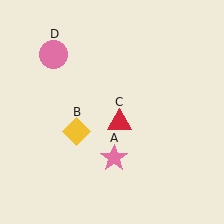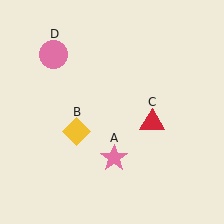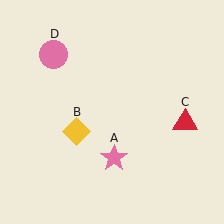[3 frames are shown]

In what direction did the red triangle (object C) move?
The red triangle (object C) moved right.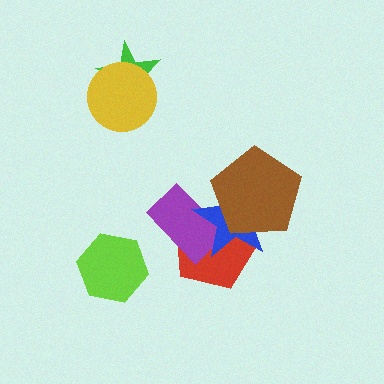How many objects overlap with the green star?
1 object overlaps with the green star.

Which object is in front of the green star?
The yellow circle is in front of the green star.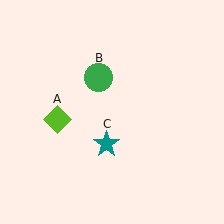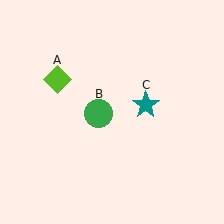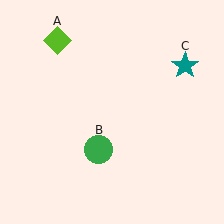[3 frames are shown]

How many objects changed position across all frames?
3 objects changed position: lime diamond (object A), green circle (object B), teal star (object C).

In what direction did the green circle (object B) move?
The green circle (object B) moved down.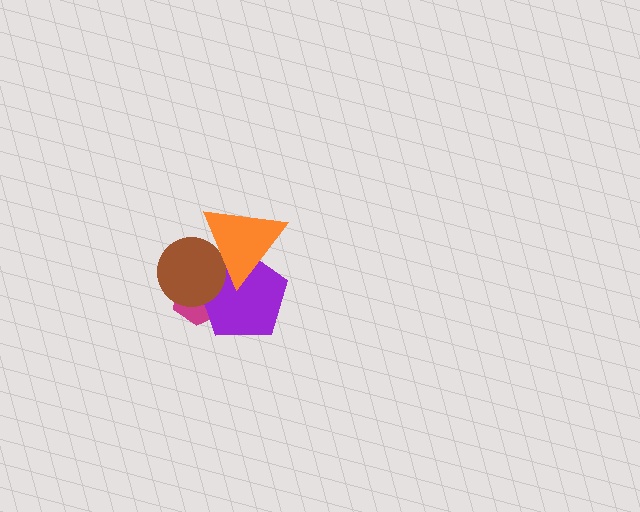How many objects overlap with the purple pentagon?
3 objects overlap with the purple pentagon.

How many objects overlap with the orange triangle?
2 objects overlap with the orange triangle.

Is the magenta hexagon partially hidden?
Yes, it is partially covered by another shape.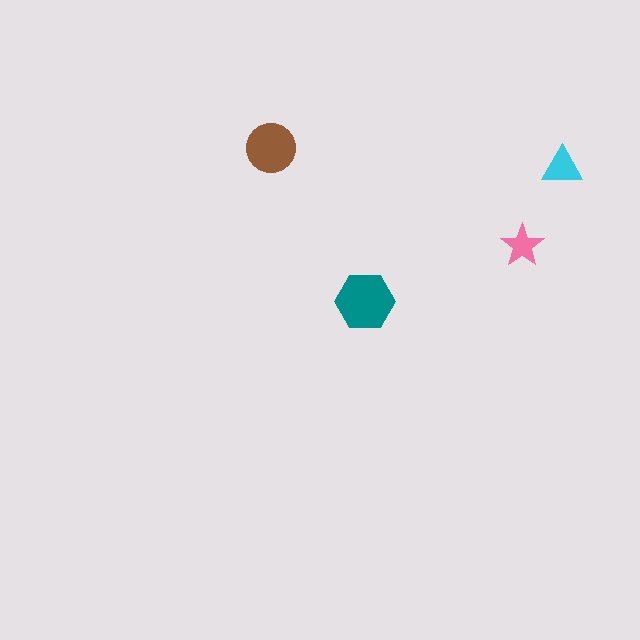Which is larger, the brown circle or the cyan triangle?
The brown circle.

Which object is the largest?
The teal hexagon.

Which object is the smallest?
The pink star.